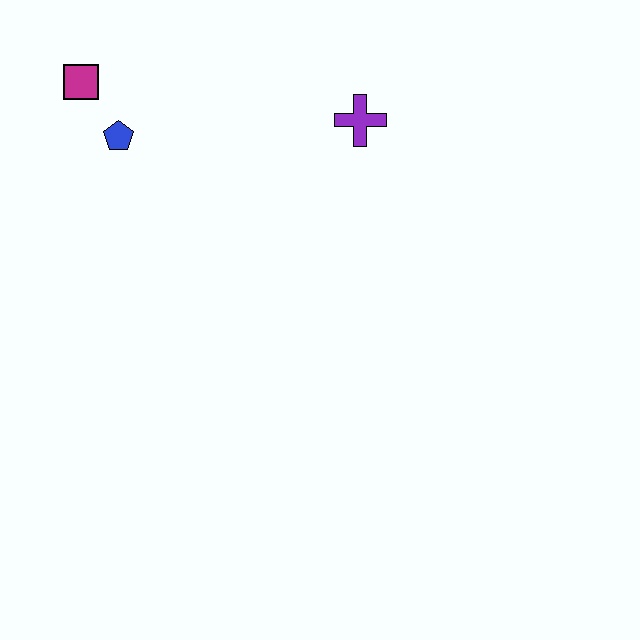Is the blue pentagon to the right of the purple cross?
No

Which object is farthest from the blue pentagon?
The purple cross is farthest from the blue pentagon.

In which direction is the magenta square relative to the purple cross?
The magenta square is to the left of the purple cross.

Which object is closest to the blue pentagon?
The magenta square is closest to the blue pentagon.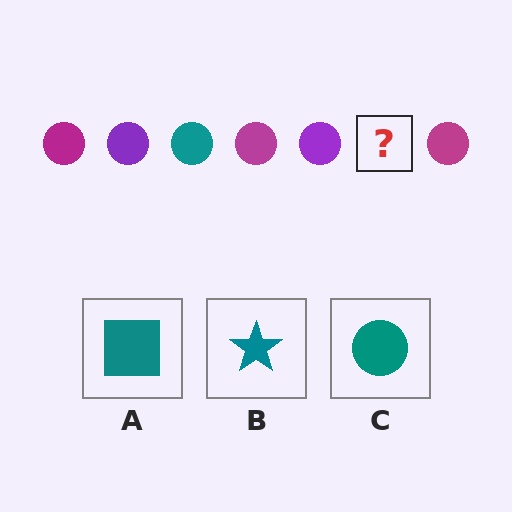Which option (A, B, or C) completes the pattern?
C.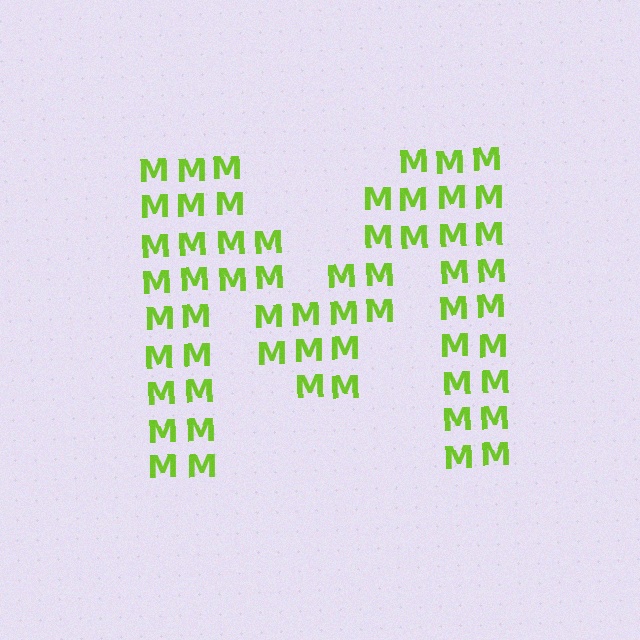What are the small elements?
The small elements are letter M's.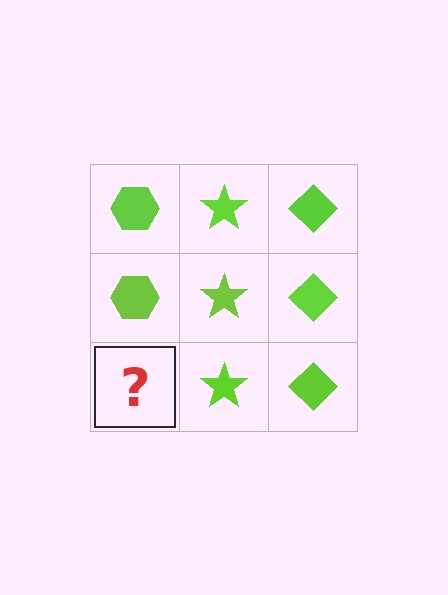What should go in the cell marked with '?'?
The missing cell should contain a lime hexagon.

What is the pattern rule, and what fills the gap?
The rule is that each column has a consistent shape. The gap should be filled with a lime hexagon.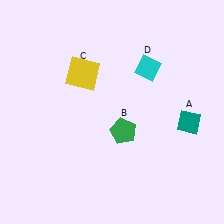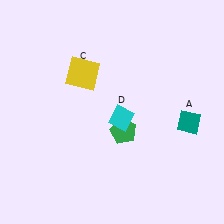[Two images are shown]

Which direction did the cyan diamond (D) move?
The cyan diamond (D) moved down.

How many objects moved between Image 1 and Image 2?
1 object moved between the two images.